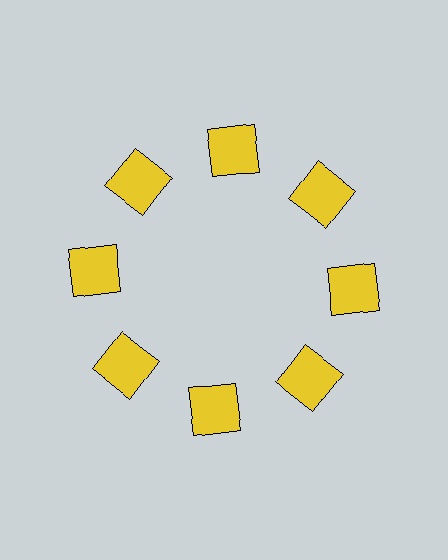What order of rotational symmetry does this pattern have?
This pattern has 8-fold rotational symmetry.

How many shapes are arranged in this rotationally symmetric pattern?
There are 8 shapes, arranged in 8 groups of 1.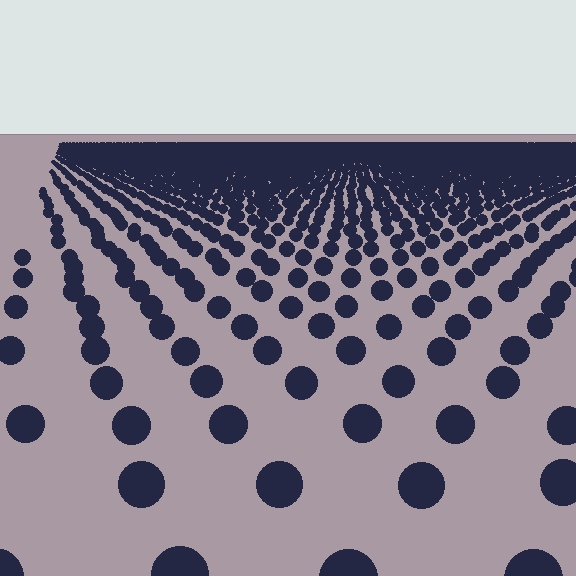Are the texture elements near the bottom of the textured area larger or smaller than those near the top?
Larger. Near the bottom, elements are closer to the viewer and appear at a bigger on-screen size.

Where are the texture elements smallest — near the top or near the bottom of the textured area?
Near the top.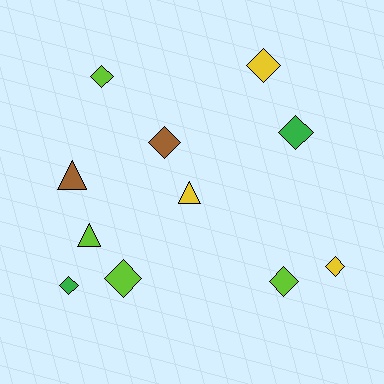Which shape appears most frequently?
Diamond, with 8 objects.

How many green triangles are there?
There are no green triangles.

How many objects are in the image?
There are 11 objects.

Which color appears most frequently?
Lime, with 4 objects.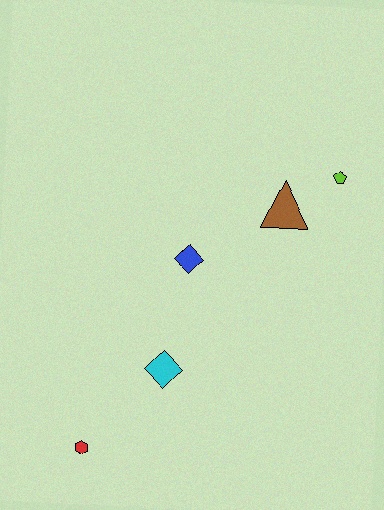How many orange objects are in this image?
There are no orange objects.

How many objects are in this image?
There are 5 objects.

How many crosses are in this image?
There are no crosses.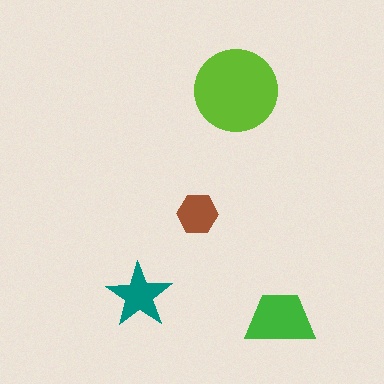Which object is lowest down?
The green trapezoid is bottommost.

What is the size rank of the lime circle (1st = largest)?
1st.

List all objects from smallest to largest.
The brown hexagon, the teal star, the green trapezoid, the lime circle.